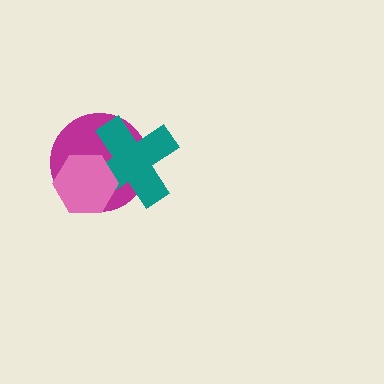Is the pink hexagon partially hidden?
No, no other shape covers it.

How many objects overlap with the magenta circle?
2 objects overlap with the magenta circle.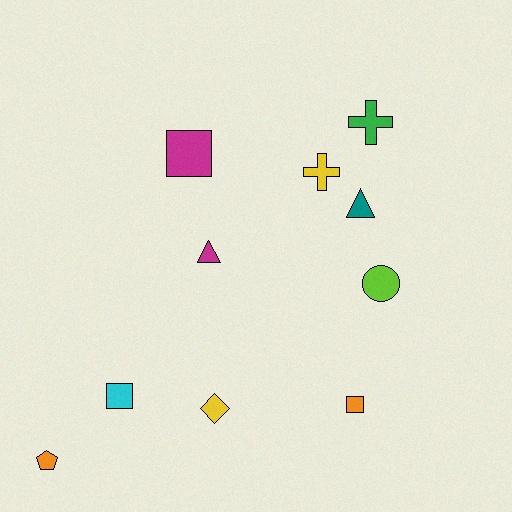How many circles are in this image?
There is 1 circle.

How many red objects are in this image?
There are no red objects.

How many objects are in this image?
There are 10 objects.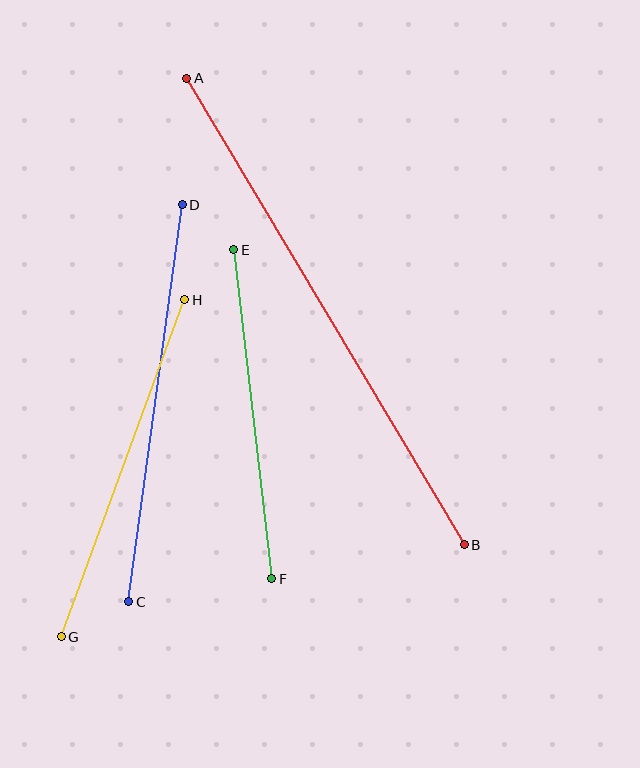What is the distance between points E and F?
The distance is approximately 331 pixels.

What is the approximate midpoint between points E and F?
The midpoint is at approximately (253, 414) pixels.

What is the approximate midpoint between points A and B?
The midpoint is at approximately (326, 311) pixels.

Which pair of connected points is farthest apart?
Points A and B are farthest apart.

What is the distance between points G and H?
The distance is approximately 359 pixels.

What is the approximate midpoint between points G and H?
The midpoint is at approximately (123, 468) pixels.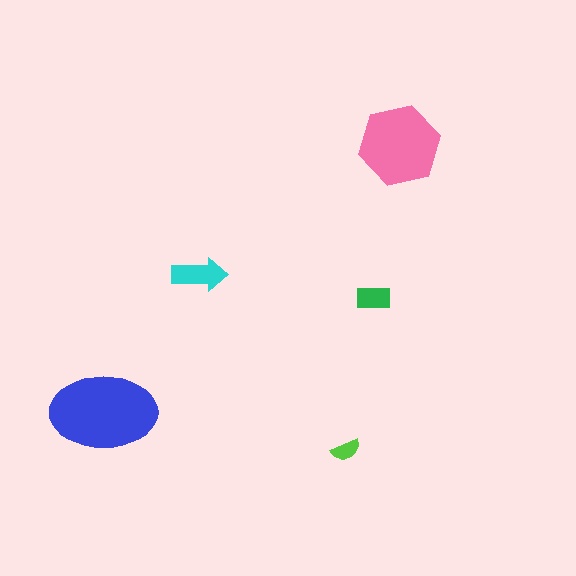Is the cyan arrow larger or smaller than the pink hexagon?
Smaller.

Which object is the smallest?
The lime semicircle.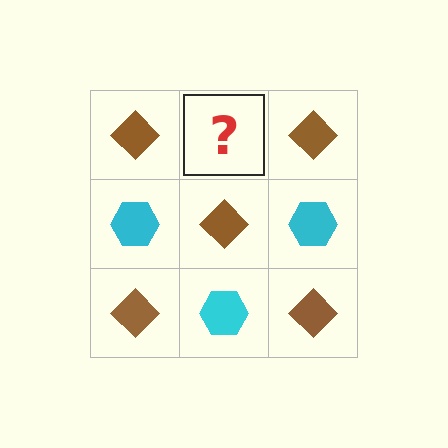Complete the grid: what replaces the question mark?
The question mark should be replaced with a cyan hexagon.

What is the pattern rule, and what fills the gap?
The rule is that it alternates brown diamond and cyan hexagon in a checkerboard pattern. The gap should be filled with a cyan hexagon.